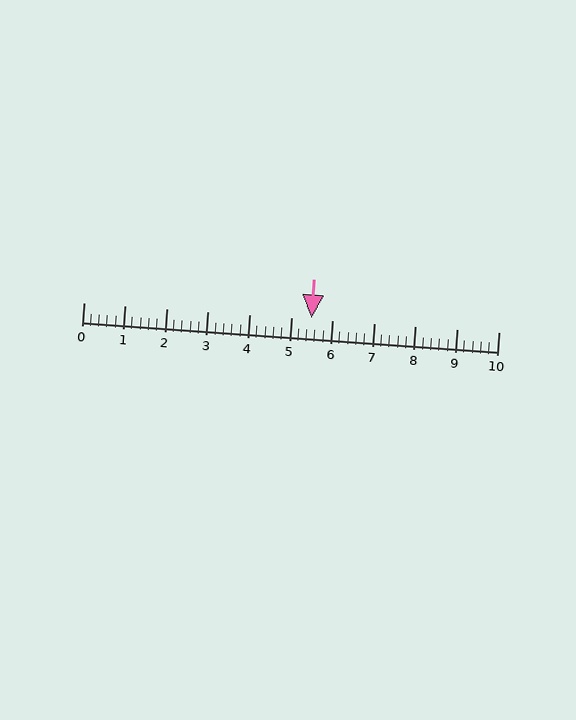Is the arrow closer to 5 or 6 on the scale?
The arrow is closer to 6.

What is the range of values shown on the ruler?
The ruler shows values from 0 to 10.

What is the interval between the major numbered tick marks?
The major tick marks are spaced 1 units apart.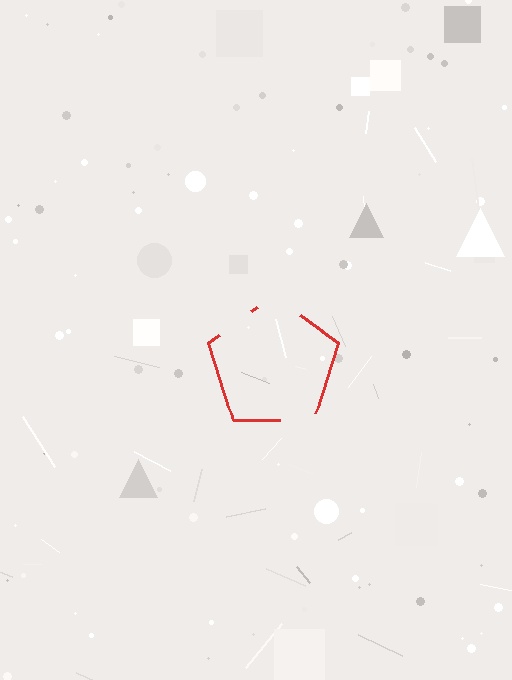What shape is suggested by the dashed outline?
The dashed outline suggests a pentagon.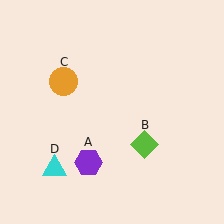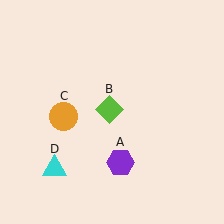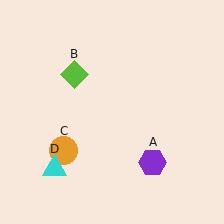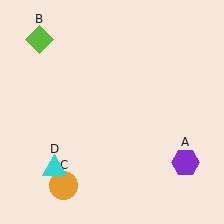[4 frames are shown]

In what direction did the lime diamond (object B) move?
The lime diamond (object B) moved up and to the left.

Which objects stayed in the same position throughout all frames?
Cyan triangle (object D) remained stationary.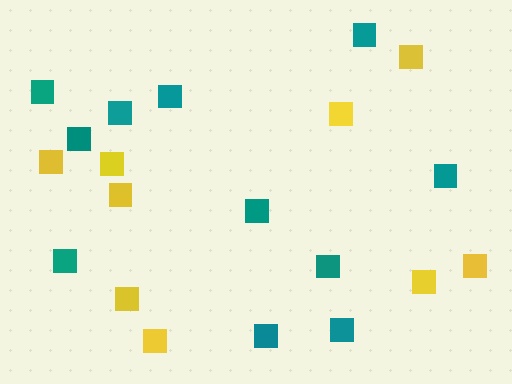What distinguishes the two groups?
There are 2 groups: one group of yellow squares (9) and one group of teal squares (11).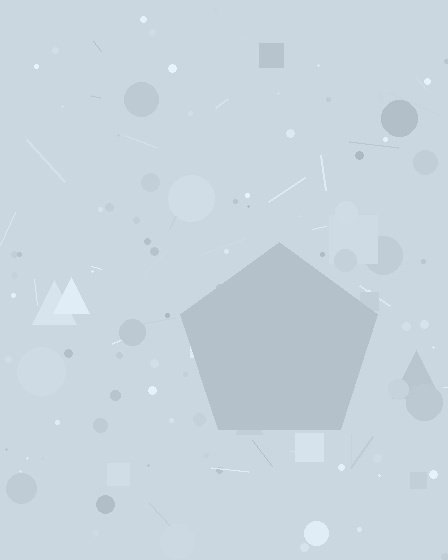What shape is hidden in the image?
A pentagon is hidden in the image.